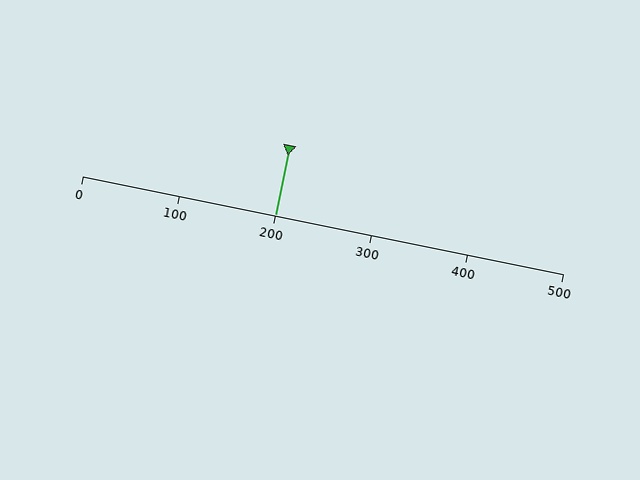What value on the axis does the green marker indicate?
The marker indicates approximately 200.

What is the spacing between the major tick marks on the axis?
The major ticks are spaced 100 apart.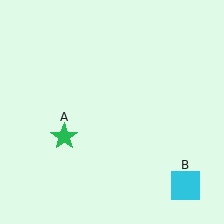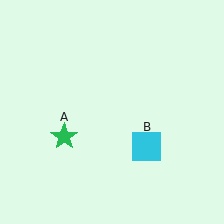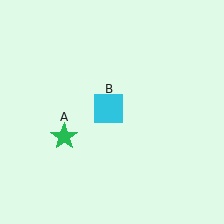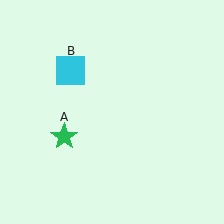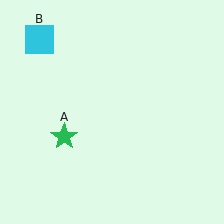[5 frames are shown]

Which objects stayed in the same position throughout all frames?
Green star (object A) remained stationary.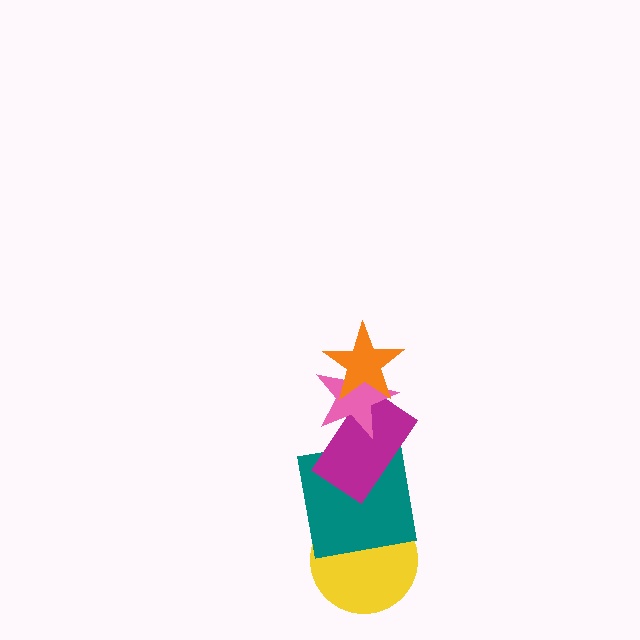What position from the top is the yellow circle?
The yellow circle is 5th from the top.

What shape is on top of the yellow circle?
The teal square is on top of the yellow circle.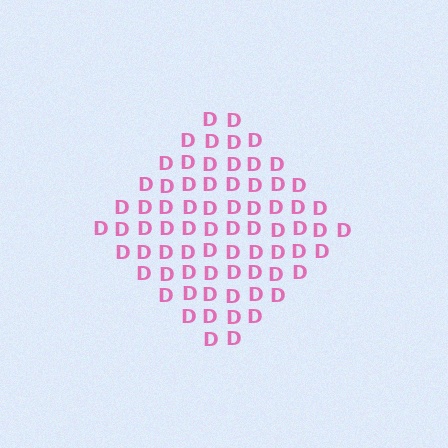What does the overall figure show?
The overall figure shows a diamond.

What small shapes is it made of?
It is made of small letter D's.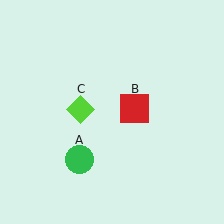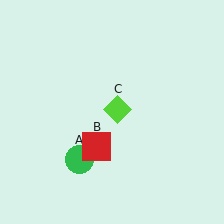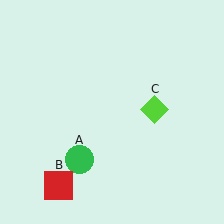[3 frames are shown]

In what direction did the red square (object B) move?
The red square (object B) moved down and to the left.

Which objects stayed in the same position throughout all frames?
Green circle (object A) remained stationary.